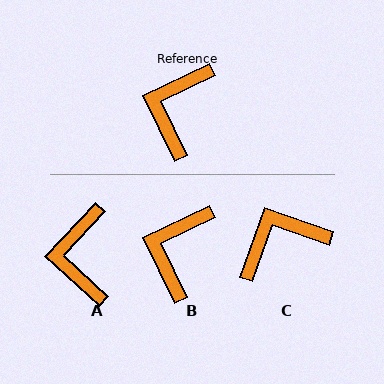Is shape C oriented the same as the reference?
No, it is off by about 45 degrees.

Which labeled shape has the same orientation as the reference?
B.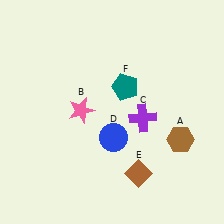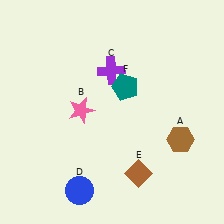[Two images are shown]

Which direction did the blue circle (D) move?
The blue circle (D) moved down.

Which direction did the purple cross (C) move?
The purple cross (C) moved up.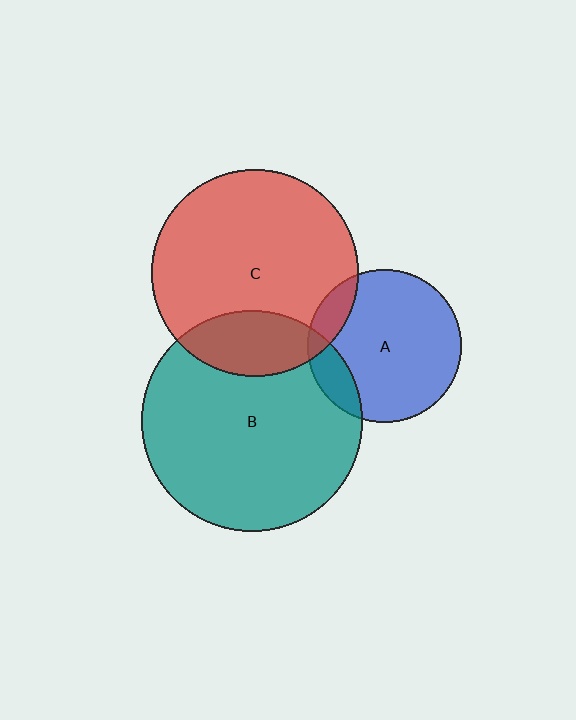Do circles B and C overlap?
Yes.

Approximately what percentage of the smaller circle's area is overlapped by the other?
Approximately 20%.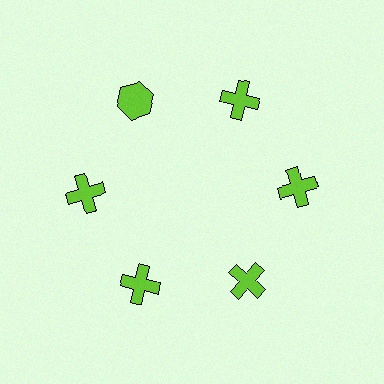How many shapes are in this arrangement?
There are 6 shapes arranged in a ring pattern.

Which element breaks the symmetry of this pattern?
The lime hexagon at roughly the 11 o'clock position breaks the symmetry. All other shapes are lime crosses.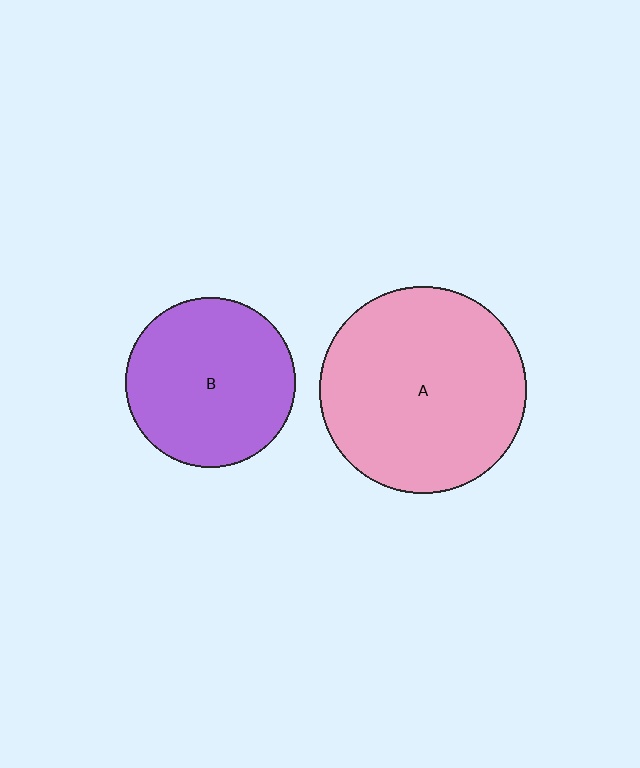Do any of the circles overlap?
No, none of the circles overlap.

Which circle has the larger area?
Circle A (pink).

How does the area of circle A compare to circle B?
Approximately 1.5 times.